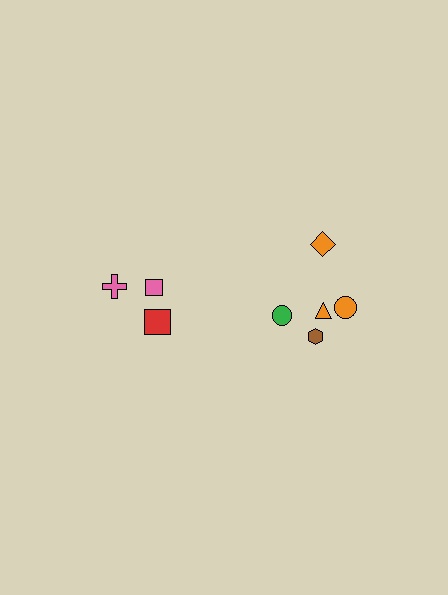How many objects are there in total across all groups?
There are 8 objects.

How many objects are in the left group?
There are 3 objects.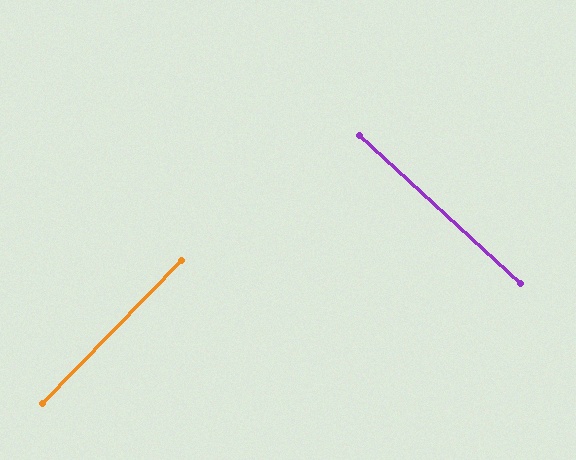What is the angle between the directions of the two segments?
Approximately 88 degrees.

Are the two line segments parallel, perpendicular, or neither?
Perpendicular — they meet at approximately 88°.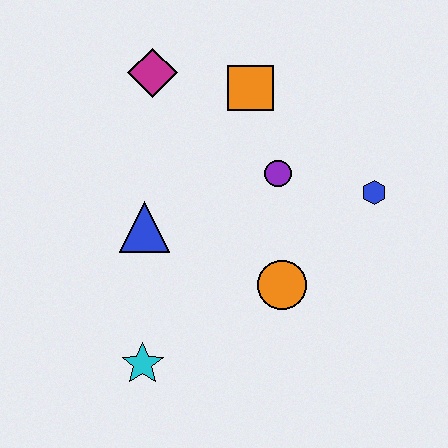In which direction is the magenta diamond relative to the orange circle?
The magenta diamond is above the orange circle.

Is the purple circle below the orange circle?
No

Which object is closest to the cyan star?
The blue triangle is closest to the cyan star.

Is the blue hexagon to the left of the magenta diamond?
No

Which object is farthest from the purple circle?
The cyan star is farthest from the purple circle.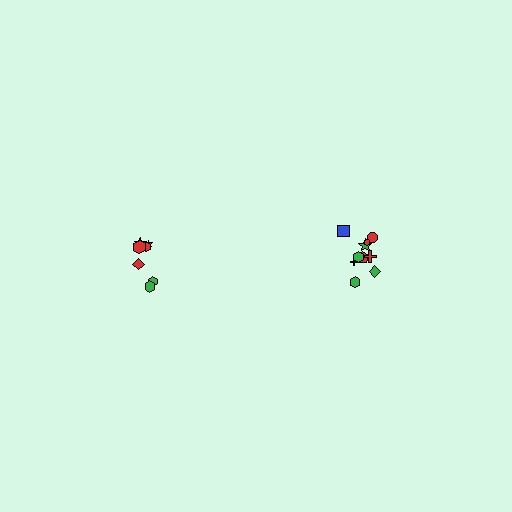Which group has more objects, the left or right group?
The right group.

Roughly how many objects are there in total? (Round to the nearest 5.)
Roughly 15 objects in total.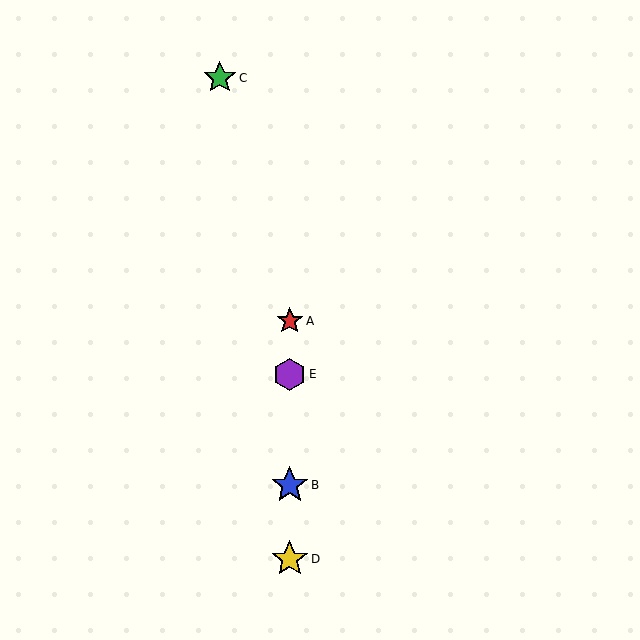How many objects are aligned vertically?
4 objects (A, B, D, E) are aligned vertically.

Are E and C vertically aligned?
No, E is at x≈290 and C is at x≈220.